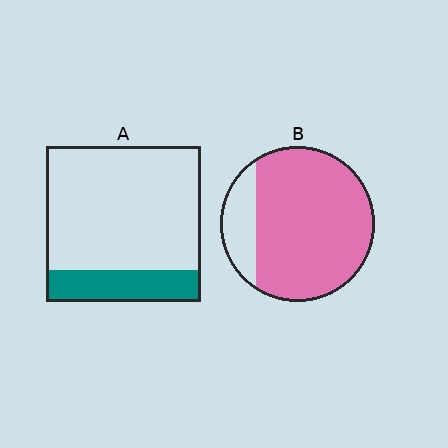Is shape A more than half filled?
No.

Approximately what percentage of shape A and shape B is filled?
A is approximately 20% and B is approximately 80%.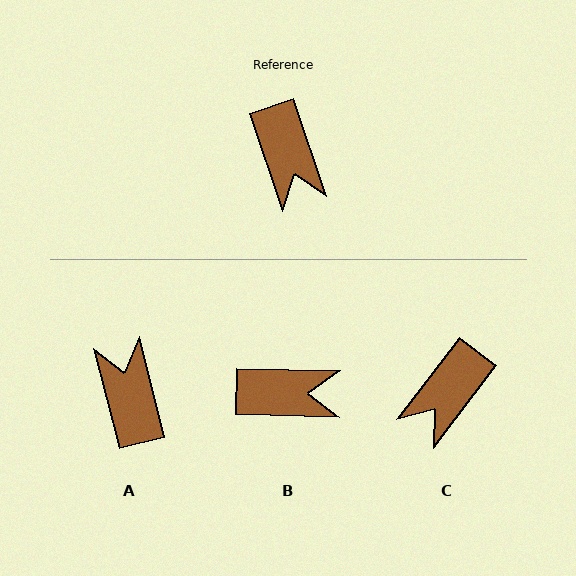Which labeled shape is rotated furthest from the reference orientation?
A, about 175 degrees away.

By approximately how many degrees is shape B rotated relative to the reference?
Approximately 70 degrees counter-clockwise.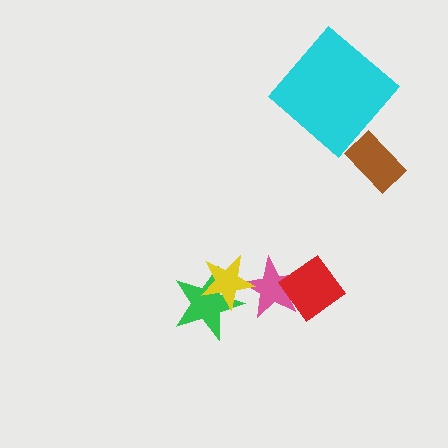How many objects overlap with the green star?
1 object overlaps with the green star.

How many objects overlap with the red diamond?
1 object overlaps with the red diamond.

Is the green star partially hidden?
Yes, it is partially covered by another shape.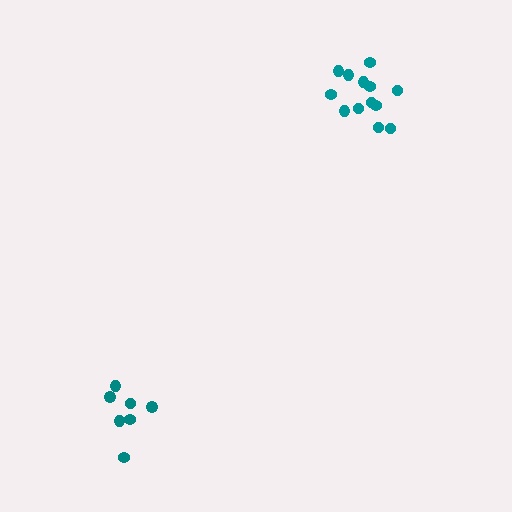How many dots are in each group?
Group 1: 13 dots, Group 2: 7 dots (20 total).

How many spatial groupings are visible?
There are 2 spatial groupings.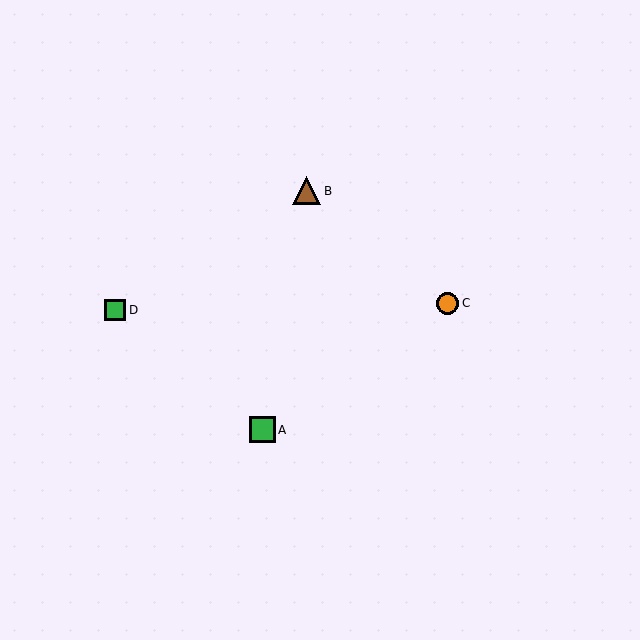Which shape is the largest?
The brown triangle (labeled B) is the largest.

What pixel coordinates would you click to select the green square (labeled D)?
Click at (115, 310) to select the green square D.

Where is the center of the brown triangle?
The center of the brown triangle is at (307, 191).